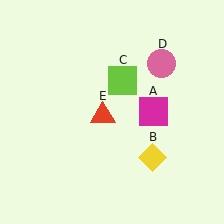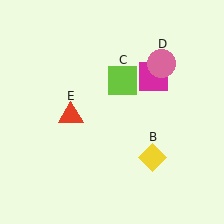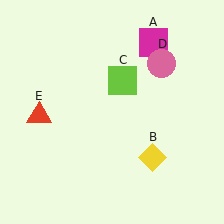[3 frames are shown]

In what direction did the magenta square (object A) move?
The magenta square (object A) moved up.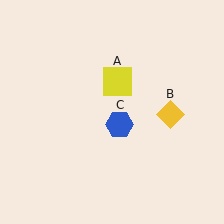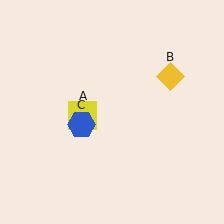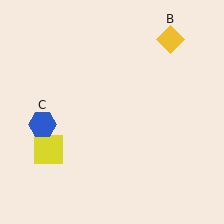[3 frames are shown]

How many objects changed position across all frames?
3 objects changed position: yellow square (object A), yellow diamond (object B), blue hexagon (object C).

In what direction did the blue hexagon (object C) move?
The blue hexagon (object C) moved left.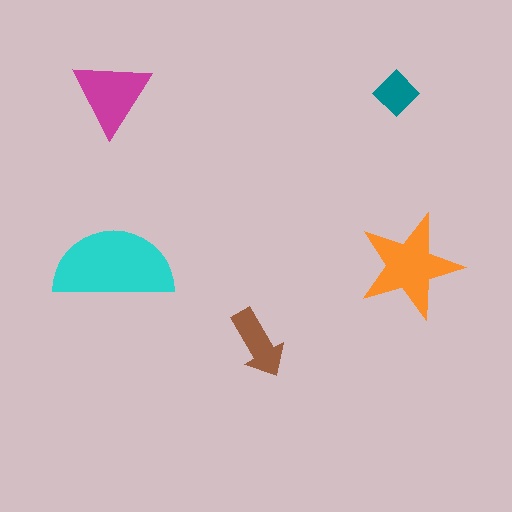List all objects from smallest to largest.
The teal diamond, the brown arrow, the magenta triangle, the orange star, the cyan semicircle.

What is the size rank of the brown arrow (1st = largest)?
4th.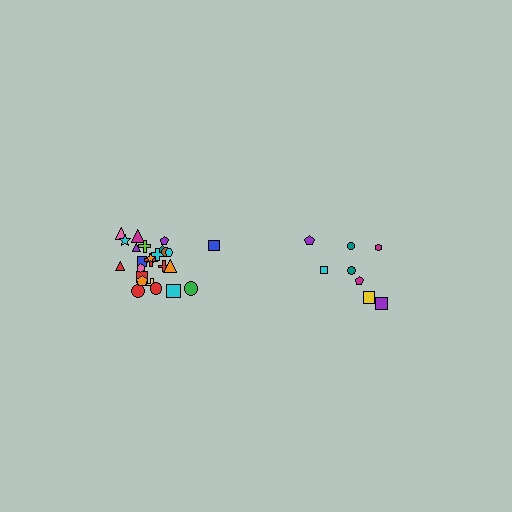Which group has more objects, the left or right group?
The left group.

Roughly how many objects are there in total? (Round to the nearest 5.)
Roughly 35 objects in total.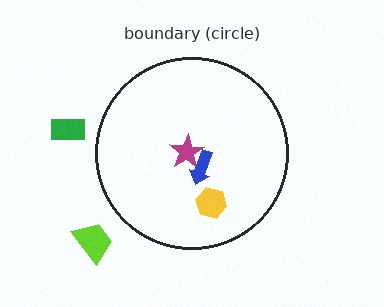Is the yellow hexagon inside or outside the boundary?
Inside.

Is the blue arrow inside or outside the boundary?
Inside.